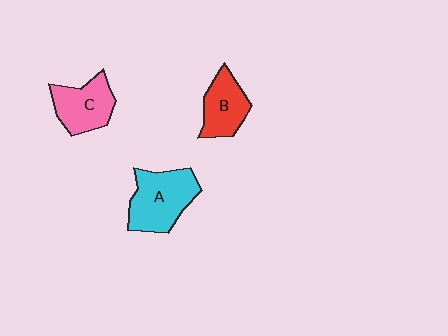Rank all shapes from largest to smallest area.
From largest to smallest: A (cyan), C (pink), B (red).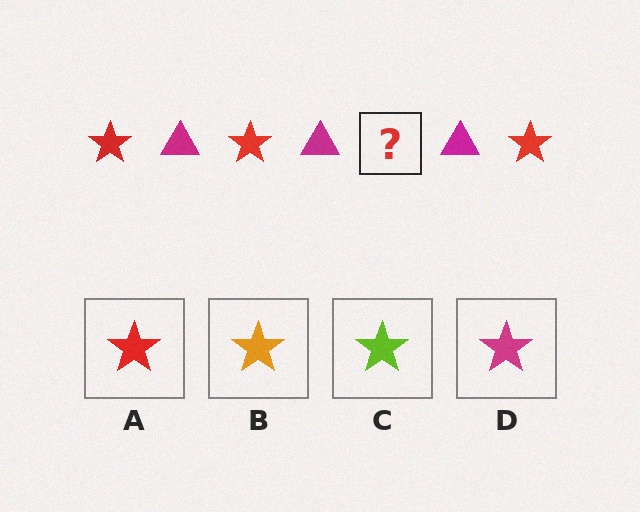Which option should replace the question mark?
Option A.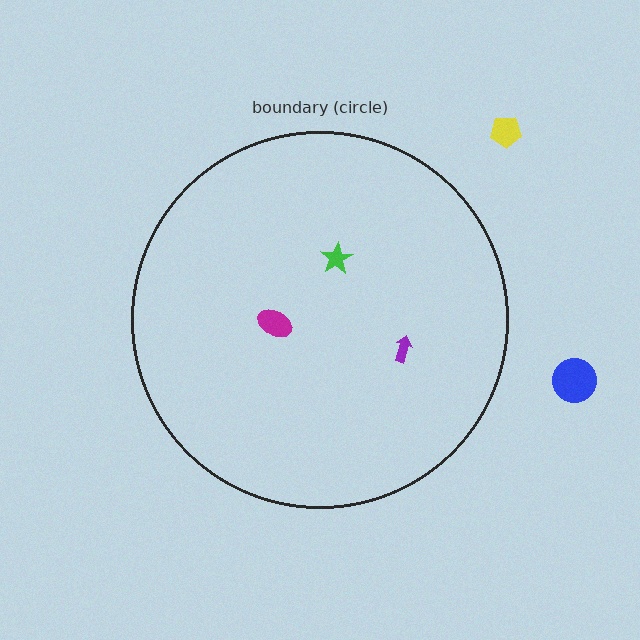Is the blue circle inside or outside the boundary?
Outside.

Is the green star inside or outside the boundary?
Inside.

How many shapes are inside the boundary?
3 inside, 2 outside.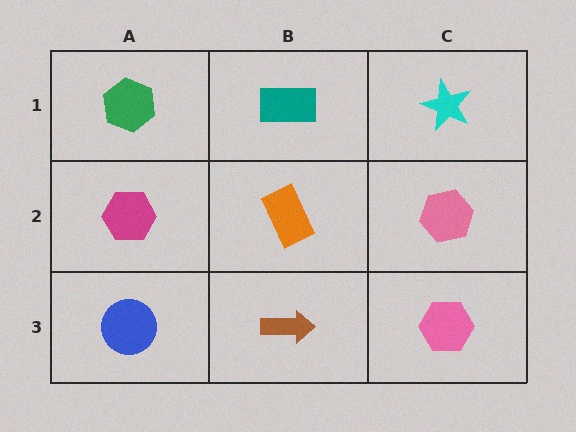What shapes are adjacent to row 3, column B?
An orange rectangle (row 2, column B), a blue circle (row 3, column A), a pink hexagon (row 3, column C).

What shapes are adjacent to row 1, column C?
A pink hexagon (row 2, column C), a teal rectangle (row 1, column B).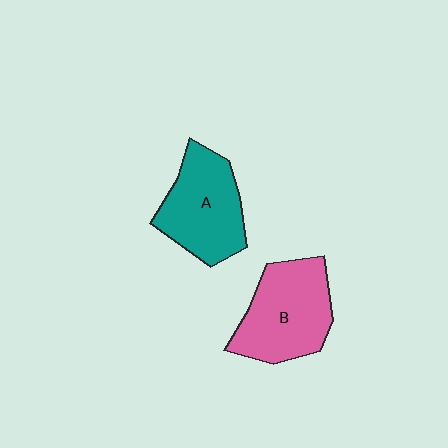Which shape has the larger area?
Shape B (pink).